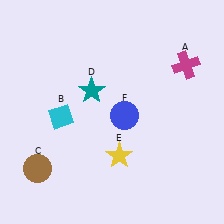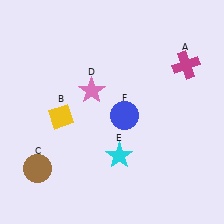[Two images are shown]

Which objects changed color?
B changed from cyan to yellow. D changed from teal to pink. E changed from yellow to cyan.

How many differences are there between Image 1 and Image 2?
There are 3 differences between the two images.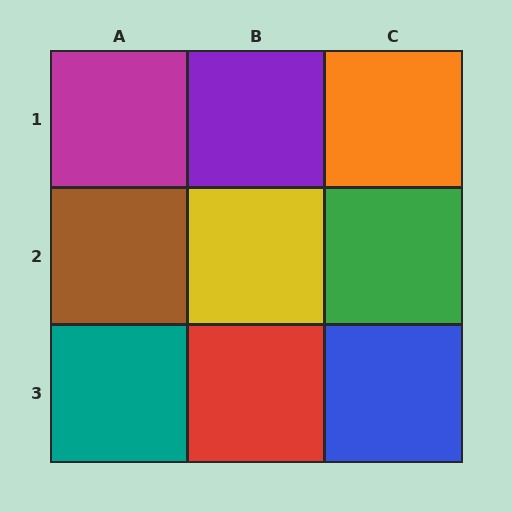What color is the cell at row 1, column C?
Orange.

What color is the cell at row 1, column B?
Purple.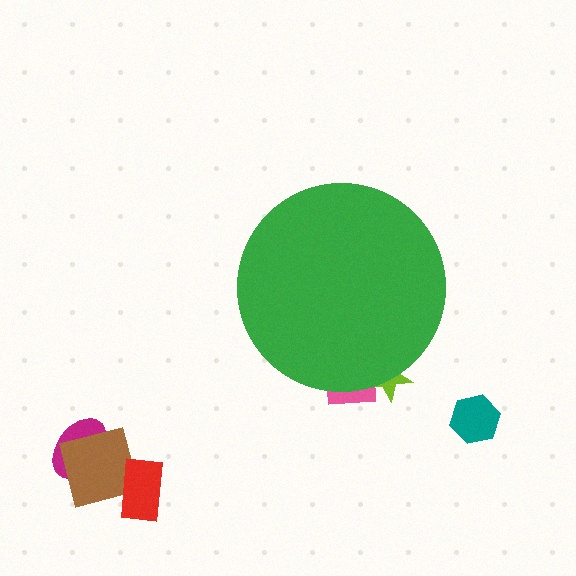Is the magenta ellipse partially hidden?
No, the magenta ellipse is fully visible.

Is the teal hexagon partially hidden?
No, the teal hexagon is fully visible.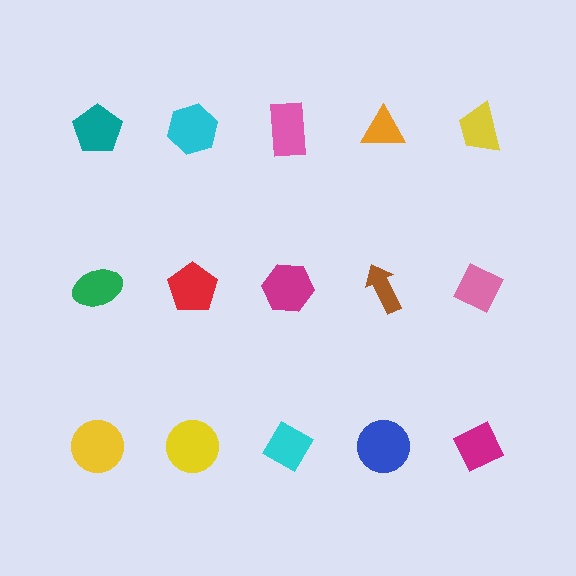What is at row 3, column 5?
A magenta diamond.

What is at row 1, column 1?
A teal pentagon.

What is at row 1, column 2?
A cyan hexagon.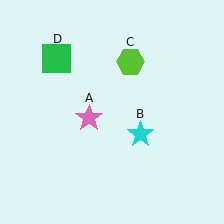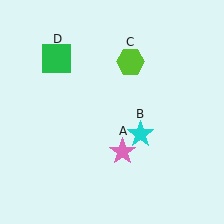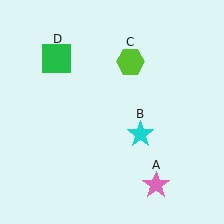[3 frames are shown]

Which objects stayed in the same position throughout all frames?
Cyan star (object B) and lime hexagon (object C) and green square (object D) remained stationary.